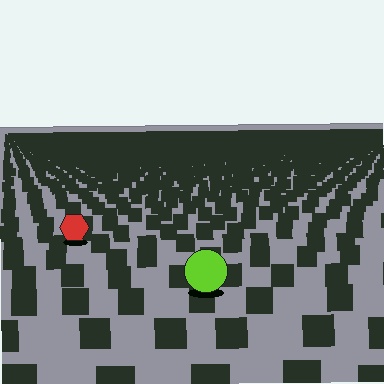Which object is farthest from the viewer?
The red hexagon is farthest from the viewer. It appears smaller and the ground texture around it is denser.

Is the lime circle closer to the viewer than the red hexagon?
Yes. The lime circle is closer — you can tell from the texture gradient: the ground texture is coarser near it.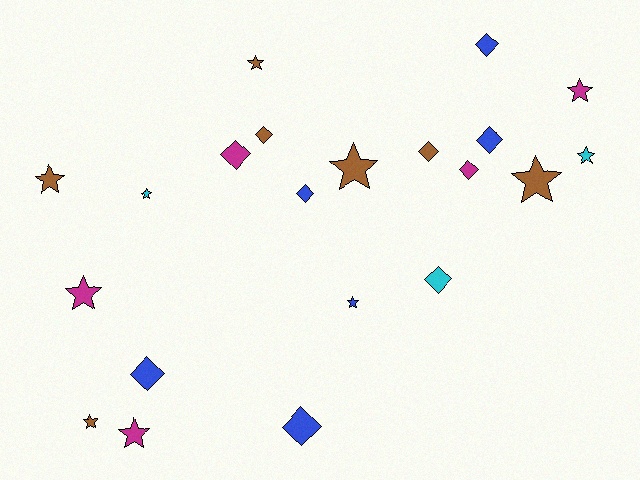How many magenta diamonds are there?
There are 2 magenta diamonds.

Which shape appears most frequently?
Star, with 11 objects.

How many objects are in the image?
There are 21 objects.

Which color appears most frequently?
Brown, with 7 objects.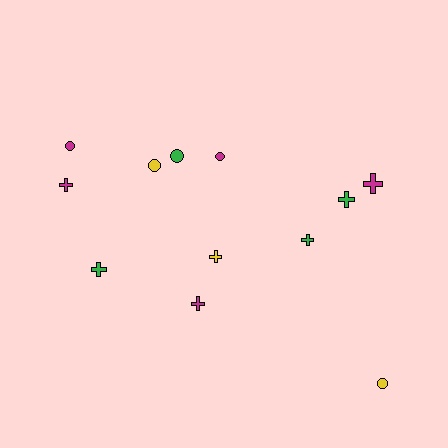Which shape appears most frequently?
Cross, with 7 objects.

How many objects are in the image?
There are 12 objects.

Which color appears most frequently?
Magenta, with 5 objects.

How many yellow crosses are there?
There is 1 yellow cross.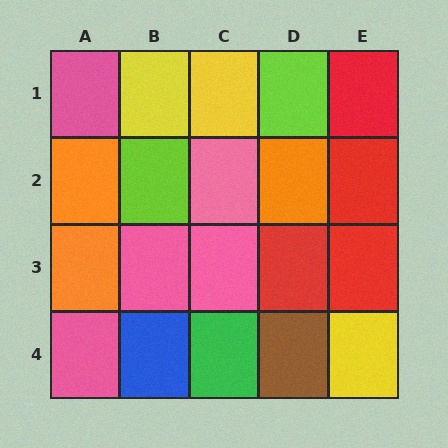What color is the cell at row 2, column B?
Lime.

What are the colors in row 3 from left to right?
Orange, pink, pink, red, red.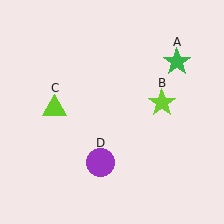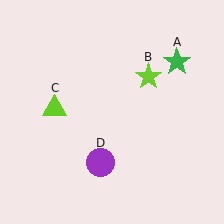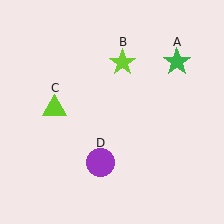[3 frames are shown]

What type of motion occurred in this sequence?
The lime star (object B) rotated counterclockwise around the center of the scene.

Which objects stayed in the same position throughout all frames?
Green star (object A) and lime triangle (object C) and purple circle (object D) remained stationary.